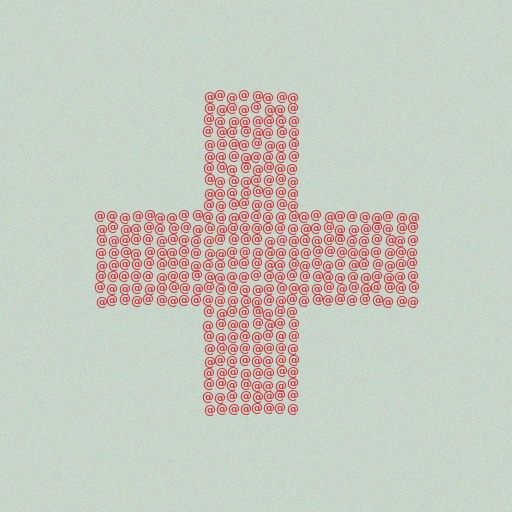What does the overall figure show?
The overall figure shows a cross.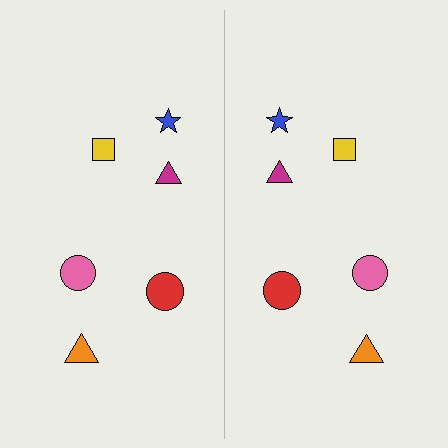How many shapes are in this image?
There are 12 shapes in this image.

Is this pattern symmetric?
Yes, this pattern has bilateral (reflection) symmetry.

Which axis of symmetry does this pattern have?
The pattern has a vertical axis of symmetry running through the center of the image.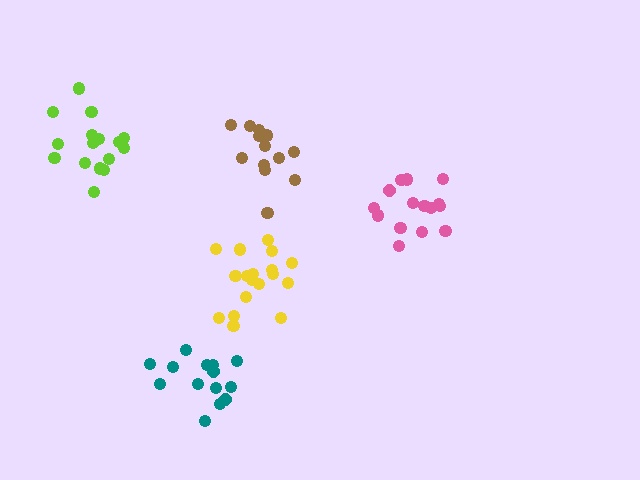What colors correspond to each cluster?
The clusters are colored: yellow, lime, teal, brown, pink.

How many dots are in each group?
Group 1: 18 dots, Group 2: 17 dots, Group 3: 14 dots, Group 4: 13 dots, Group 5: 15 dots (77 total).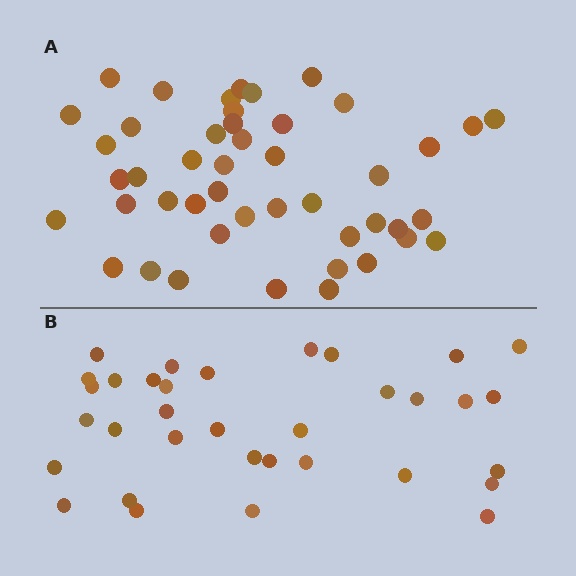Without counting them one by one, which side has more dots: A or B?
Region A (the top region) has more dots.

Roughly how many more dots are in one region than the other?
Region A has roughly 12 or so more dots than region B.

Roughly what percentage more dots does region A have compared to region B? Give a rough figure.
About 35% more.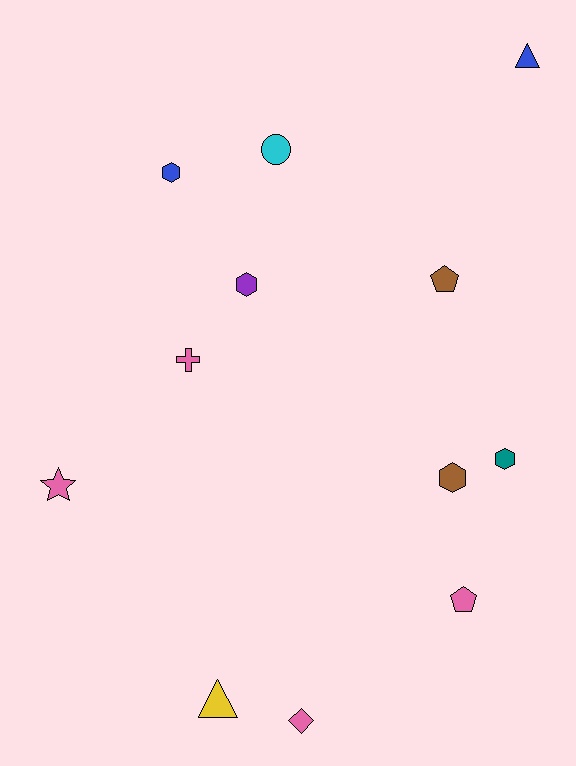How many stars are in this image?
There is 1 star.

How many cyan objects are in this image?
There is 1 cyan object.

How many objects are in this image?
There are 12 objects.